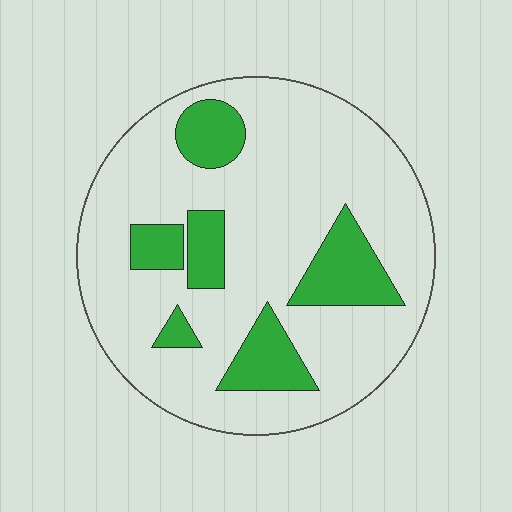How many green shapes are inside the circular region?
6.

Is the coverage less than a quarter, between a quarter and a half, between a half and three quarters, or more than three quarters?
Less than a quarter.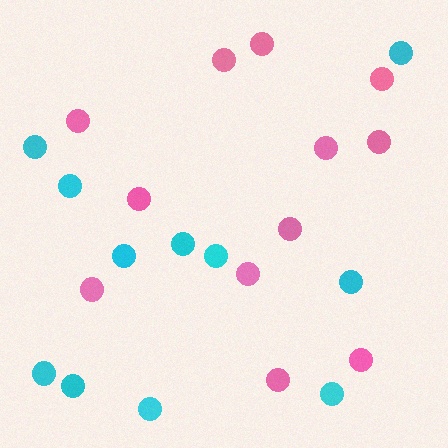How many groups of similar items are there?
There are 2 groups: one group of cyan circles (11) and one group of pink circles (12).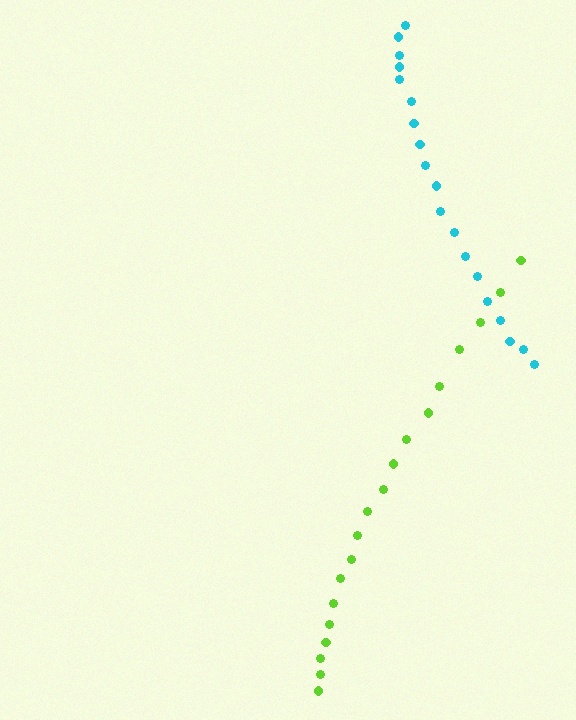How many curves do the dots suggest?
There are 2 distinct paths.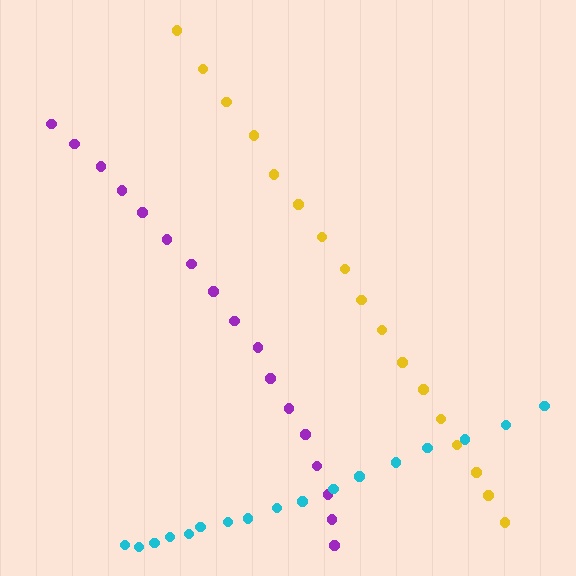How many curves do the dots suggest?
There are 3 distinct paths.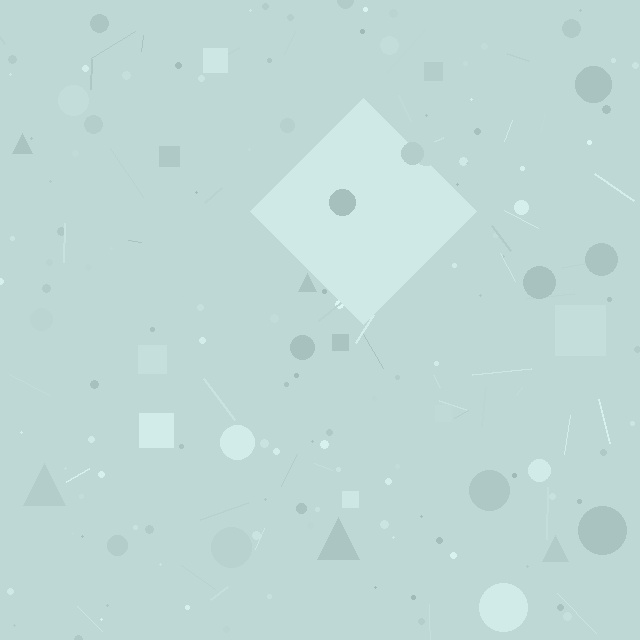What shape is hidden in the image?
A diamond is hidden in the image.